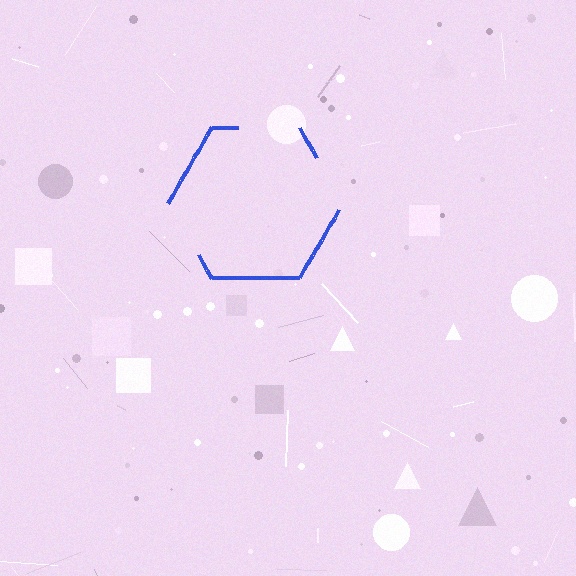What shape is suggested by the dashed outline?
The dashed outline suggests a hexagon.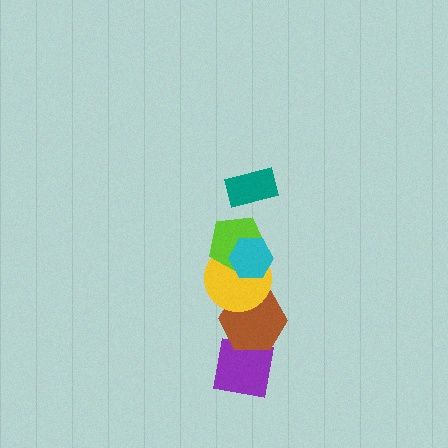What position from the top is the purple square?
The purple square is 6th from the top.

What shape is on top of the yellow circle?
The lime pentagon is on top of the yellow circle.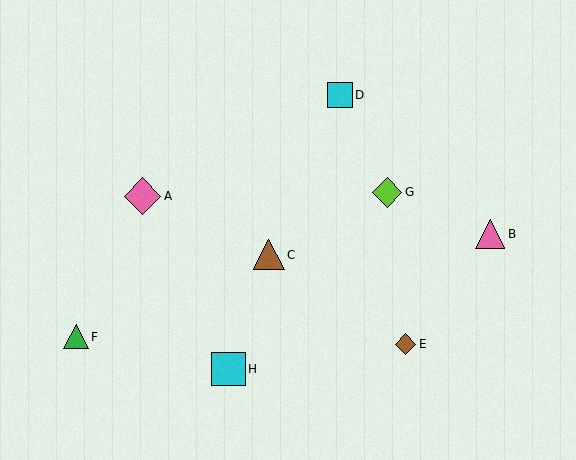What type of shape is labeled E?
Shape E is a brown diamond.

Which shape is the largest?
The pink diamond (labeled A) is the largest.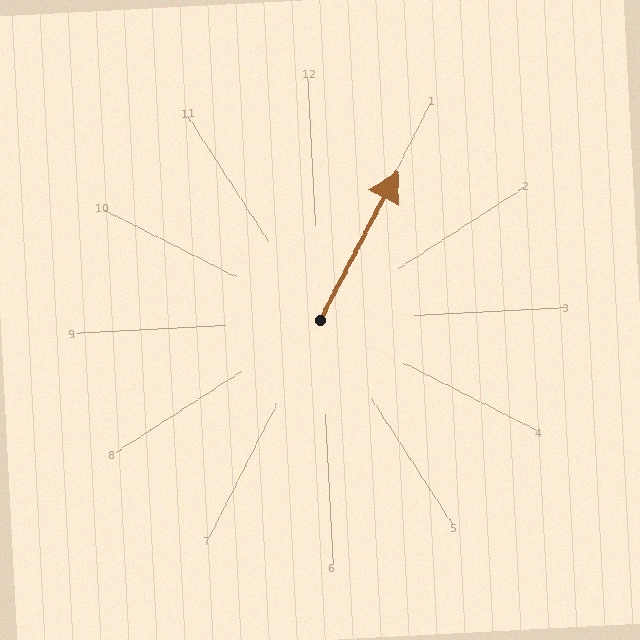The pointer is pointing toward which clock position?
Roughly 1 o'clock.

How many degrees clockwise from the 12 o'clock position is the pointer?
Approximately 31 degrees.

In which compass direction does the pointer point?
Northeast.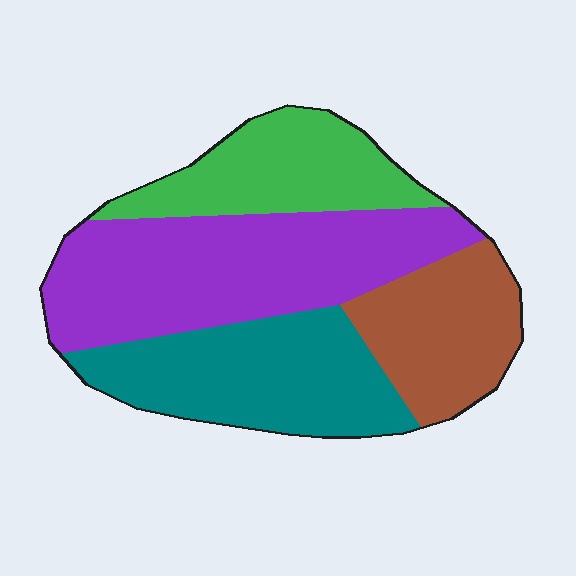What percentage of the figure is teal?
Teal takes up about one quarter (1/4) of the figure.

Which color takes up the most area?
Purple, at roughly 35%.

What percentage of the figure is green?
Green takes up about one fifth (1/5) of the figure.